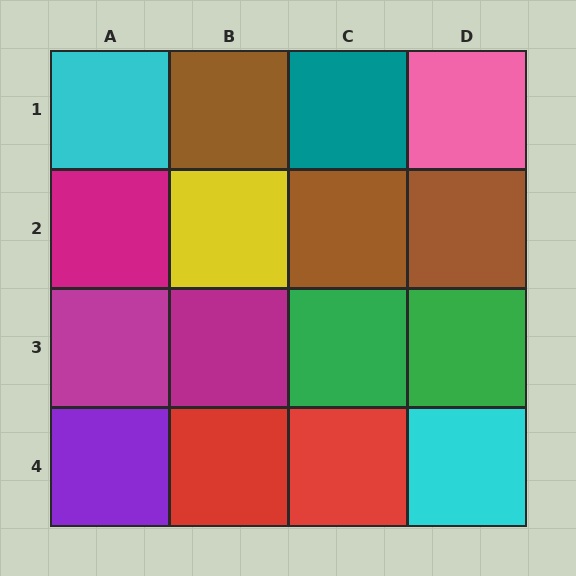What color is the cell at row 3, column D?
Green.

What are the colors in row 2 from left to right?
Magenta, yellow, brown, brown.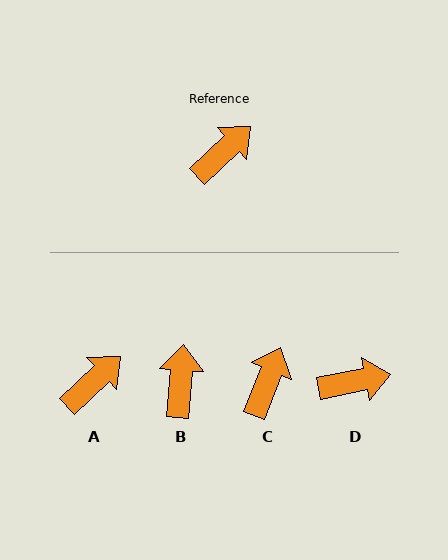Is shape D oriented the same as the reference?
No, it is off by about 32 degrees.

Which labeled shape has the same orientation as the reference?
A.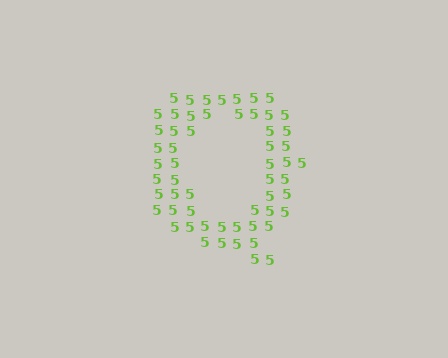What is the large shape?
The large shape is the letter Q.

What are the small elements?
The small elements are digit 5's.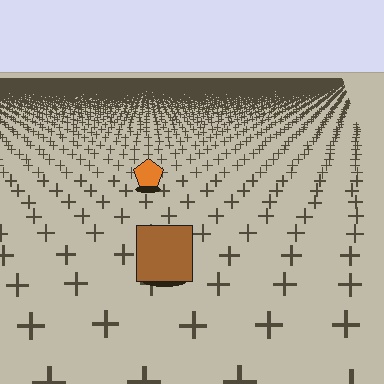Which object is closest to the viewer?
The brown square is closest. The texture marks near it are larger and more spread out.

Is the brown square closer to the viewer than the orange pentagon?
Yes. The brown square is closer — you can tell from the texture gradient: the ground texture is coarser near it.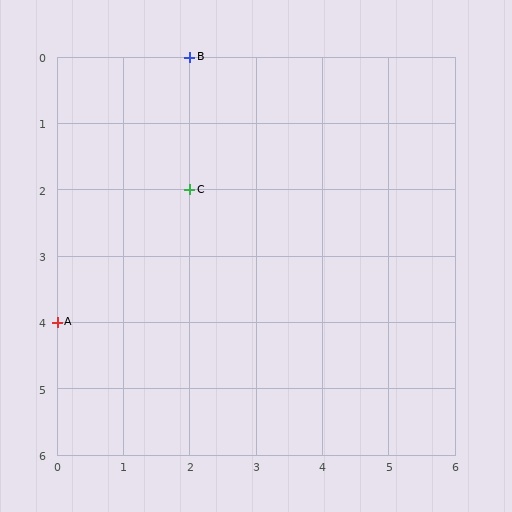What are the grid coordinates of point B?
Point B is at grid coordinates (2, 0).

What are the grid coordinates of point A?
Point A is at grid coordinates (0, 4).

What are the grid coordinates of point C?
Point C is at grid coordinates (2, 2).